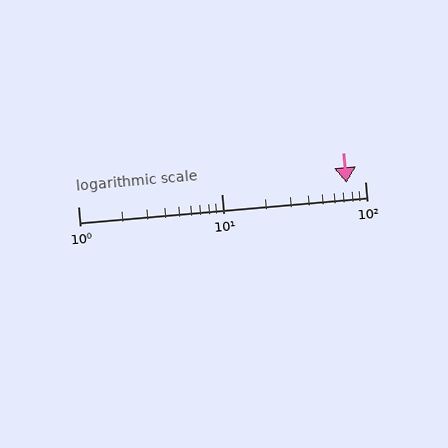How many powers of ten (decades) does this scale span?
The scale spans 2 decades, from 1 to 100.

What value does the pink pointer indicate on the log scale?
The pointer indicates approximately 74.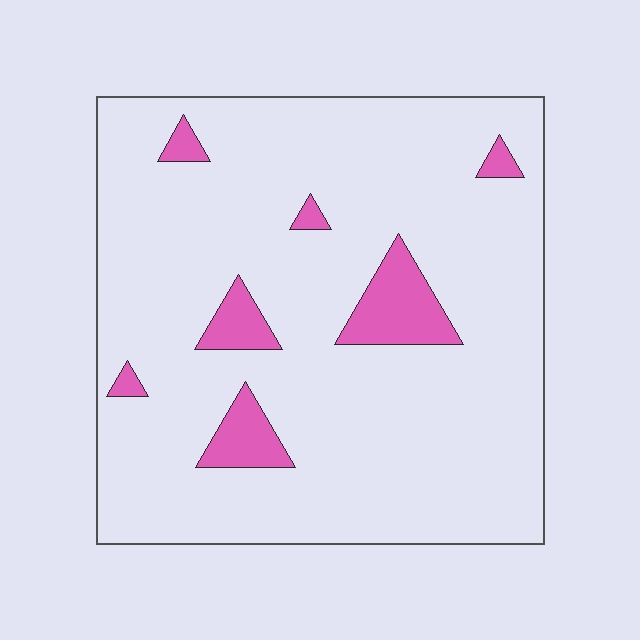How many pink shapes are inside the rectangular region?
7.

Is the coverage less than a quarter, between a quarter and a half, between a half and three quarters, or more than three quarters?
Less than a quarter.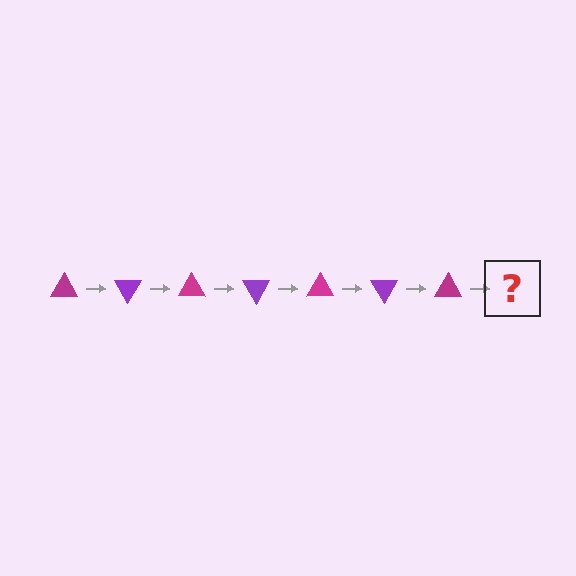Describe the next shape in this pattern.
It should be a purple triangle, rotated 420 degrees from the start.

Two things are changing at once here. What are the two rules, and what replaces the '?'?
The two rules are that it rotates 60 degrees each step and the color cycles through magenta and purple. The '?' should be a purple triangle, rotated 420 degrees from the start.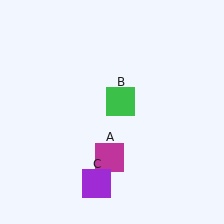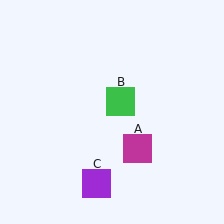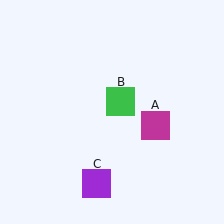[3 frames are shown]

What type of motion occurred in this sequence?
The magenta square (object A) rotated counterclockwise around the center of the scene.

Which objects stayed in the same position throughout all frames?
Green square (object B) and purple square (object C) remained stationary.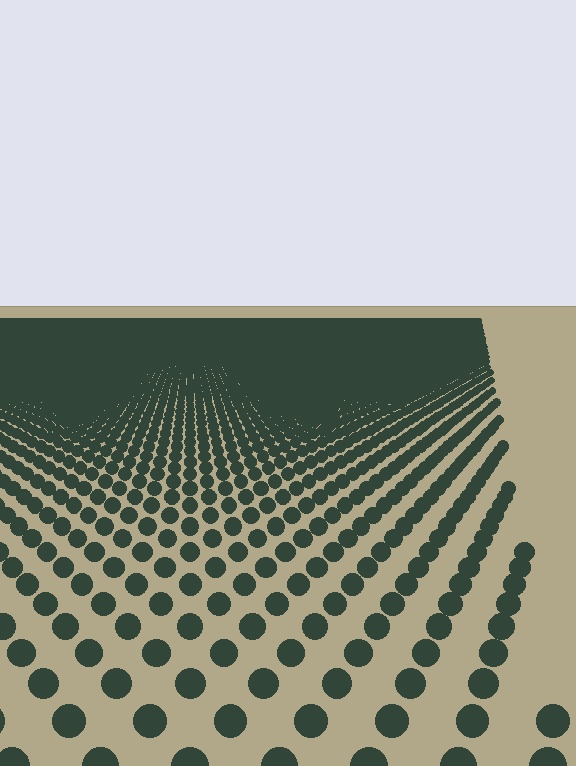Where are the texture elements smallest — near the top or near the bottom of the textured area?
Near the top.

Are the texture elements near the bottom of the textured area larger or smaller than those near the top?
Larger. Near the bottom, elements are closer to the viewer and appear at a bigger on-screen size.